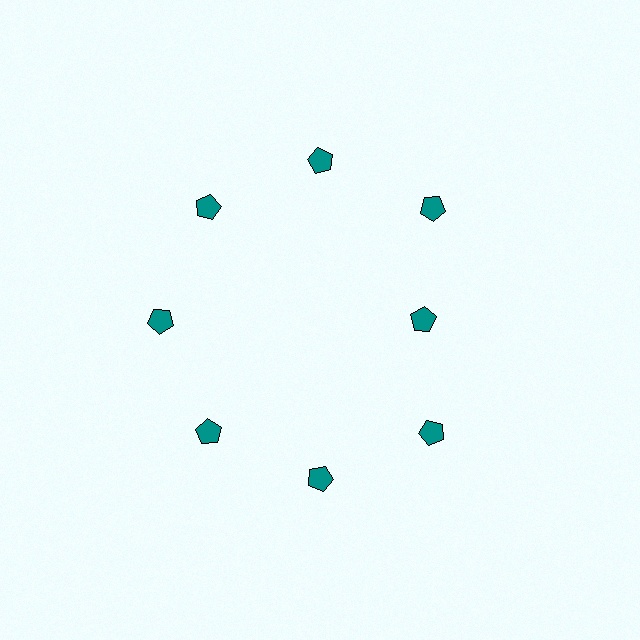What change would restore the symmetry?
The symmetry would be restored by moving it outward, back onto the ring so that all 8 pentagons sit at equal angles and equal distance from the center.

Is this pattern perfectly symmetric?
No. The 8 teal pentagons are arranged in a ring, but one element near the 3 o'clock position is pulled inward toward the center, breaking the 8-fold rotational symmetry.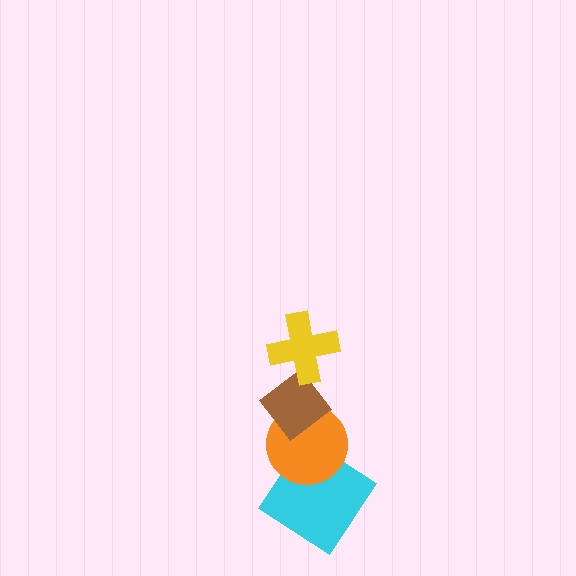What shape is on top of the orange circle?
The brown diamond is on top of the orange circle.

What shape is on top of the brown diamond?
The yellow cross is on top of the brown diamond.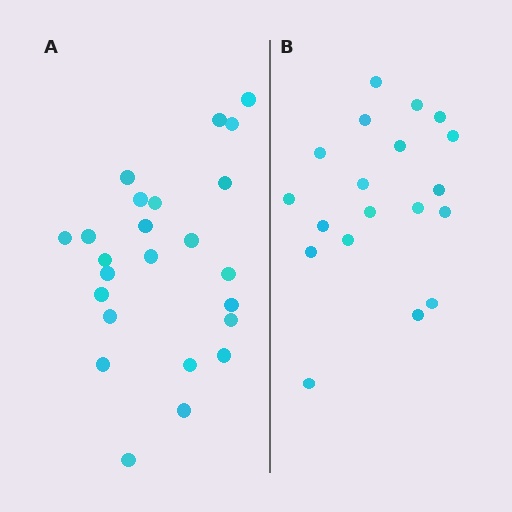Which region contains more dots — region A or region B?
Region A (the left region) has more dots.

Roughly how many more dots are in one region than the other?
Region A has about 5 more dots than region B.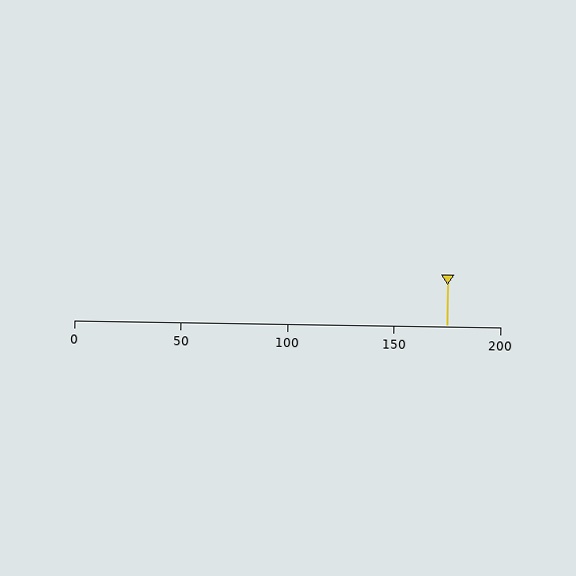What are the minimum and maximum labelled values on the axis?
The axis runs from 0 to 200.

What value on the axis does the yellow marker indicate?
The marker indicates approximately 175.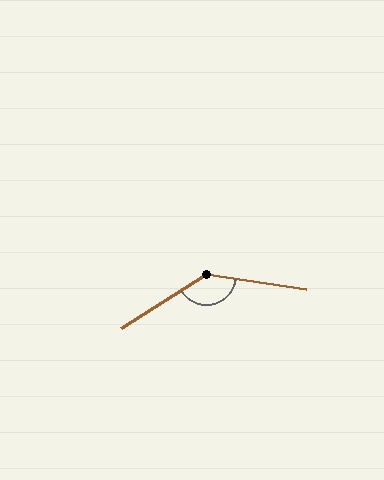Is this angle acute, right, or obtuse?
It is obtuse.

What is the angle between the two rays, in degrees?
Approximately 139 degrees.